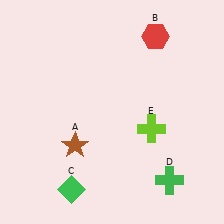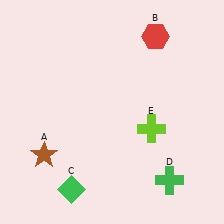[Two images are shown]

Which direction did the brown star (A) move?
The brown star (A) moved left.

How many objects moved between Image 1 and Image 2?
1 object moved between the two images.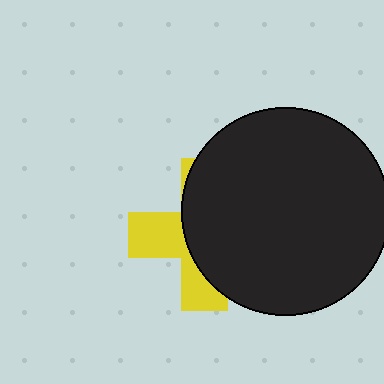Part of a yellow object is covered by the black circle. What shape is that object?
It is a cross.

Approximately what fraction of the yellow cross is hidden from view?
Roughly 63% of the yellow cross is hidden behind the black circle.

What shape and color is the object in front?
The object in front is a black circle.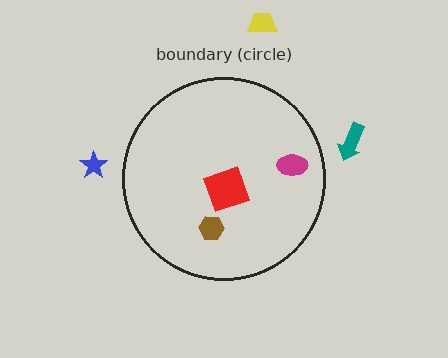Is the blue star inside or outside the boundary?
Outside.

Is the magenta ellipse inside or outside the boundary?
Inside.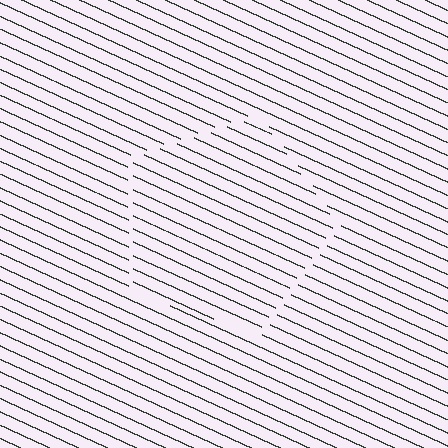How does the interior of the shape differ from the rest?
The interior of the shape contains the same grating, shifted by half a period — the contour is defined by the phase discontinuity where line-ends from the inner and outer gratings abut.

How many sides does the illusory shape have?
5 sides — the line-ends trace a pentagon.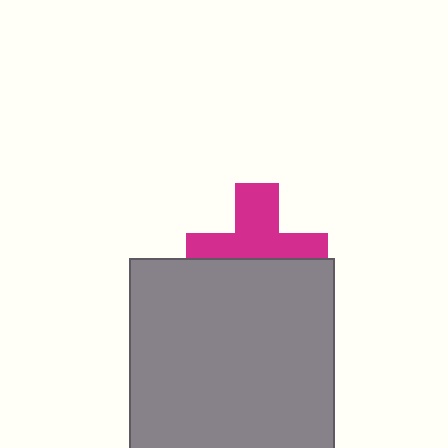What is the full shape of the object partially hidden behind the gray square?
The partially hidden object is a magenta cross.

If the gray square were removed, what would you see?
You would see the complete magenta cross.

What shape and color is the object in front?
The object in front is a gray square.